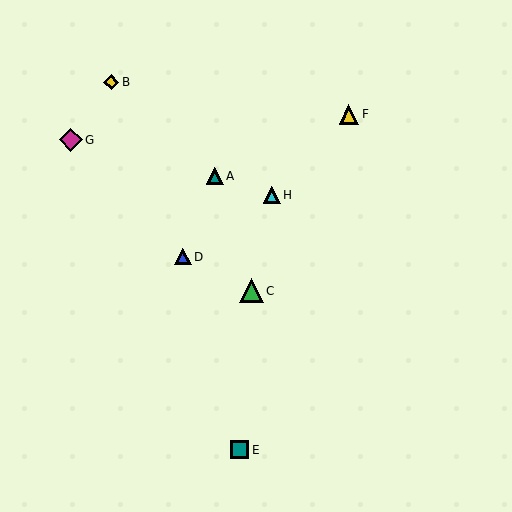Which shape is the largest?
The green triangle (labeled C) is the largest.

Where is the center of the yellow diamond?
The center of the yellow diamond is at (111, 82).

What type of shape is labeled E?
Shape E is a teal square.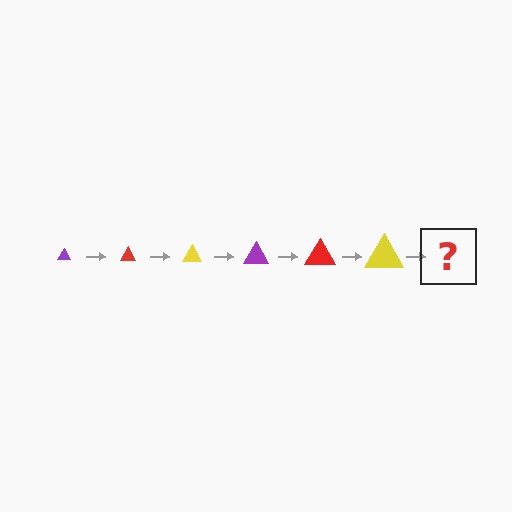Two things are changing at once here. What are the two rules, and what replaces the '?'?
The two rules are that the triangle grows larger each step and the color cycles through purple, red, and yellow. The '?' should be a purple triangle, larger than the previous one.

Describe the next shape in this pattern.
It should be a purple triangle, larger than the previous one.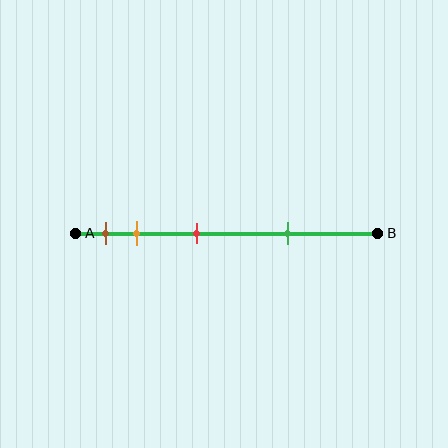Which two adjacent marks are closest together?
The brown and orange marks are the closest adjacent pair.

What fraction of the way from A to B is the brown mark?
The brown mark is approximately 10% (0.1) of the way from A to B.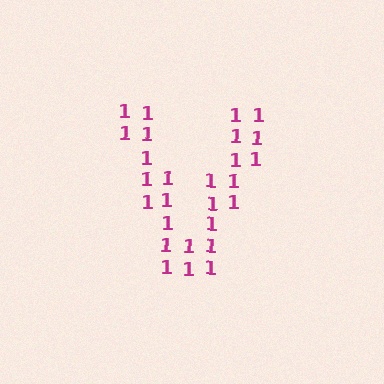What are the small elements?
The small elements are digit 1's.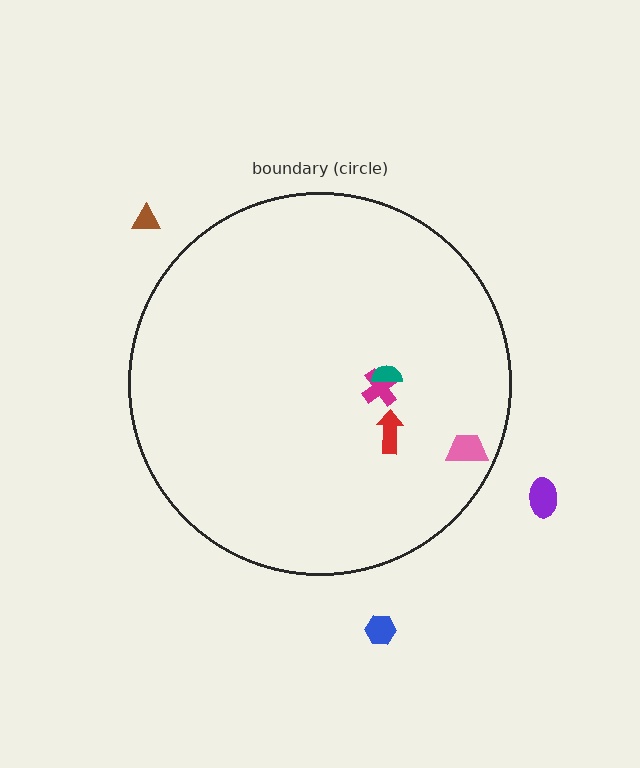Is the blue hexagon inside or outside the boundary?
Outside.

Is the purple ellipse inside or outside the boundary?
Outside.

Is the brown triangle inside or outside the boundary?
Outside.